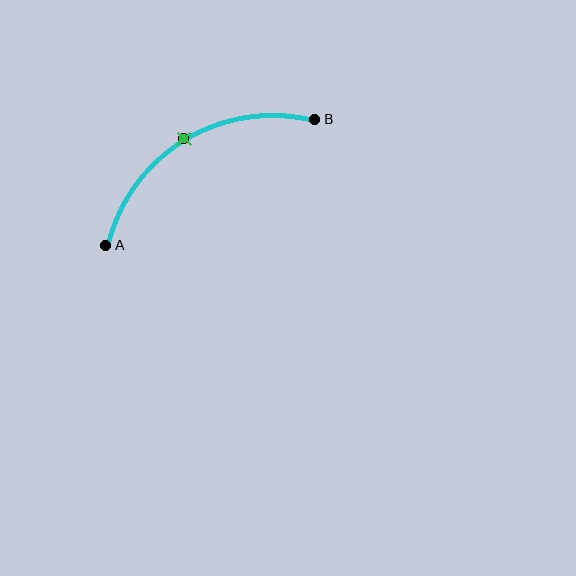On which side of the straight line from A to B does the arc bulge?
The arc bulges above the straight line connecting A and B.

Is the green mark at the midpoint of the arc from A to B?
Yes. The green mark lies on the arc at equal arc-length from both A and B — it is the arc midpoint.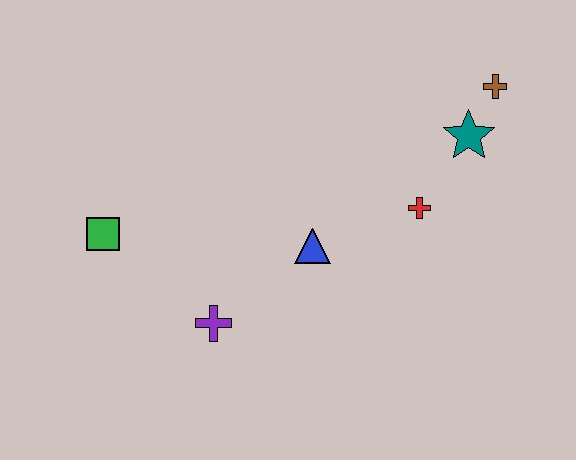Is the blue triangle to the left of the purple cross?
No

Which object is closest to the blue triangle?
The red cross is closest to the blue triangle.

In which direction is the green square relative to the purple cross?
The green square is to the left of the purple cross.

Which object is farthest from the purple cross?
The brown cross is farthest from the purple cross.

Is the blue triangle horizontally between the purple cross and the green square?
No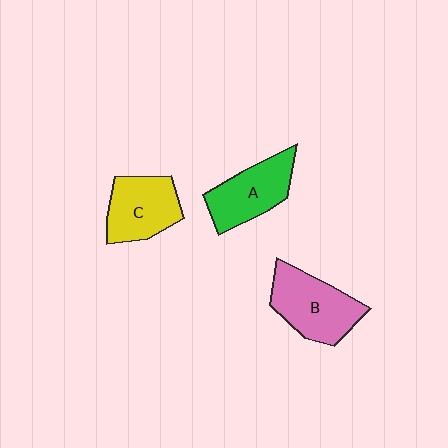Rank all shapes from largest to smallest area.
From largest to smallest: B (pink), A (green), C (yellow).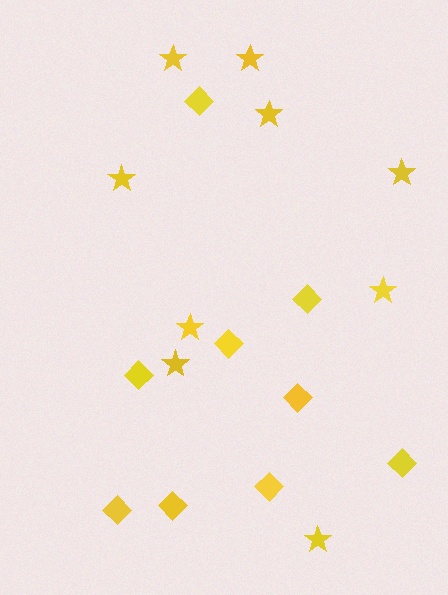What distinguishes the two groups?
There are 2 groups: one group of stars (9) and one group of diamonds (9).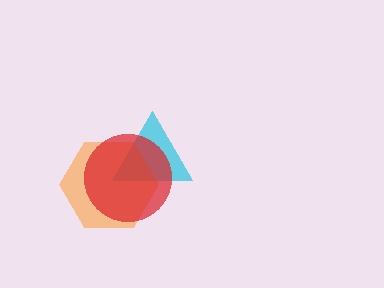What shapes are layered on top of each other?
The layered shapes are: a cyan triangle, an orange hexagon, a red circle.